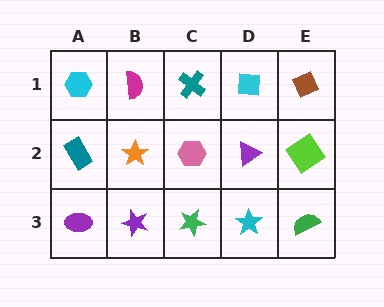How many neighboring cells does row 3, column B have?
3.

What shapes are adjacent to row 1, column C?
A pink hexagon (row 2, column C), a magenta semicircle (row 1, column B), a cyan square (row 1, column D).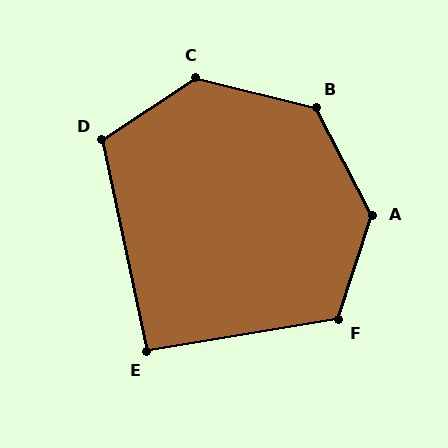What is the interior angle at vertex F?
Approximately 118 degrees (obtuse).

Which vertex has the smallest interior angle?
E, at approximately 93 degrees.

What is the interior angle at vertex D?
Approximately 111 degrees (obtuse).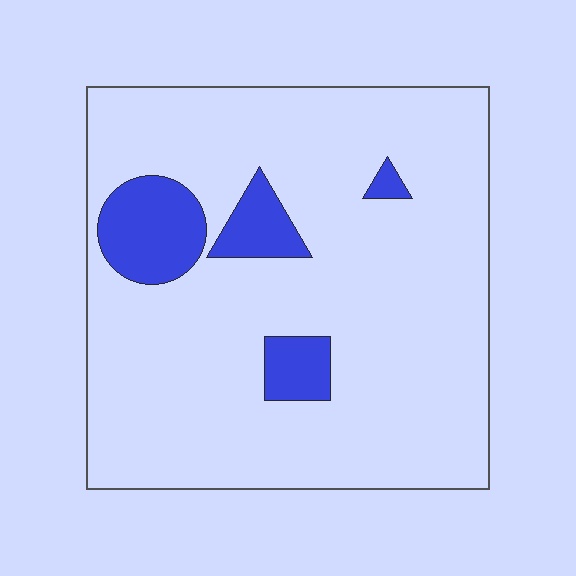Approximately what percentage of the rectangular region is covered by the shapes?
Approximately 10%.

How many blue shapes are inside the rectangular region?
4.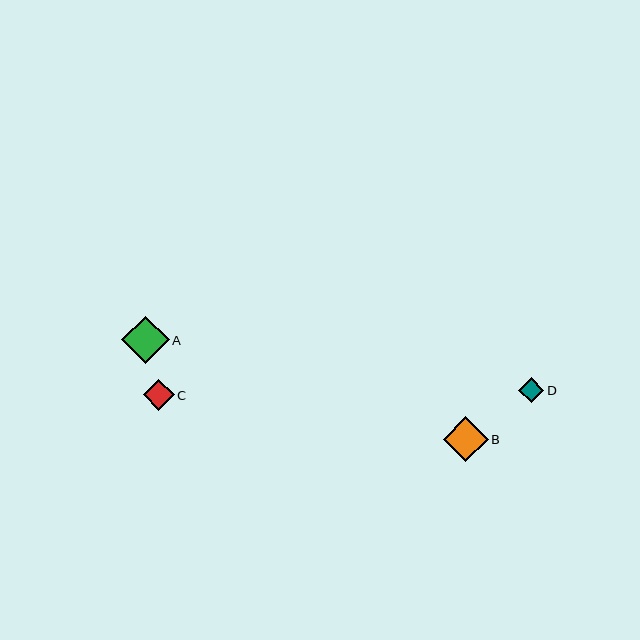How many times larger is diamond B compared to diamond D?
Diamond B is approximately 1.8 times the size of diamond D.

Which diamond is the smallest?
Diamond D is the smallest with a size of approximately 25 pixels.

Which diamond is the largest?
Diamond A is the largest with a size of approximately 48 pixels.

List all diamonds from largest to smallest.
From largest to smallest: A, B, C, D.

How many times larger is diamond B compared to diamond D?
Diamond B is approximately 1.8 times the size of diamond D.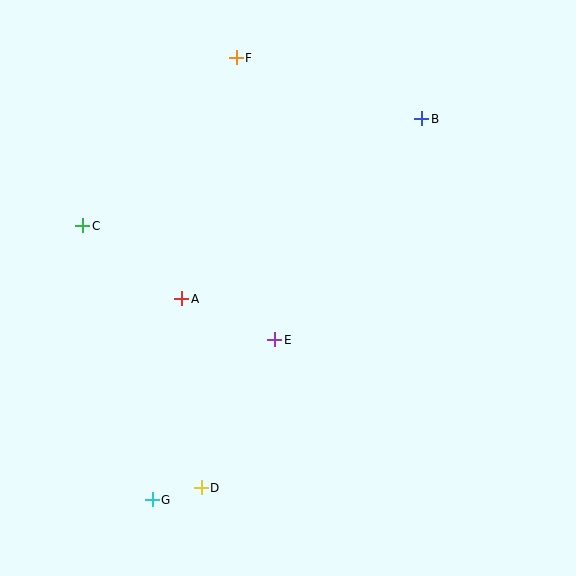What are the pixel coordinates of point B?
Point B is at (422, 119).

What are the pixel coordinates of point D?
Point D is at (201, 488).